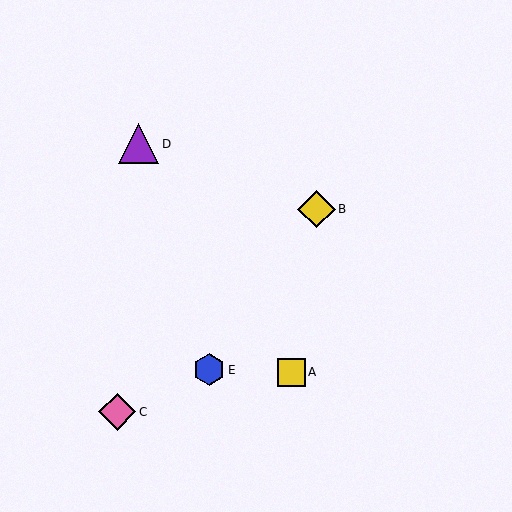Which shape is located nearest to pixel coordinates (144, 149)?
The purple triangle (labeled D) at (139, 144) is nearest to that location.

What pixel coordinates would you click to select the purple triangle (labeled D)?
Click at (139, 144) to select the purple triangle D.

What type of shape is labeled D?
Shape D is a purple triangle.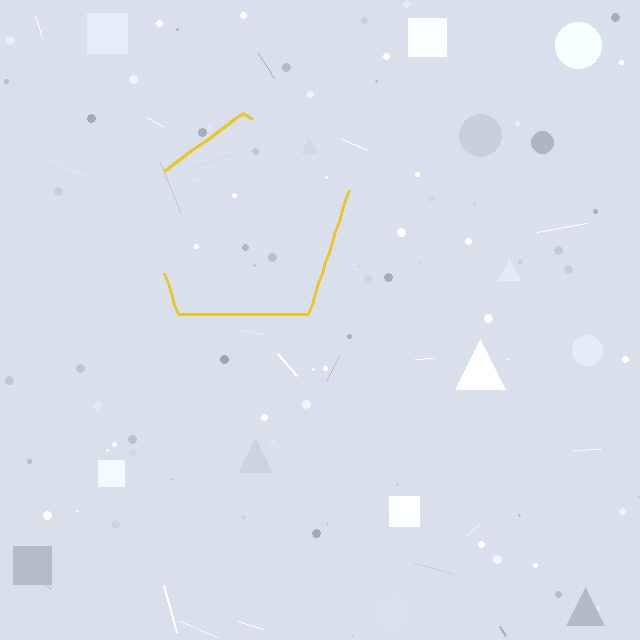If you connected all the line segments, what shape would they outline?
They would outline a pentagon.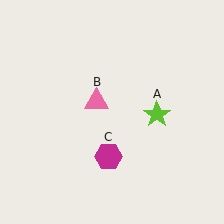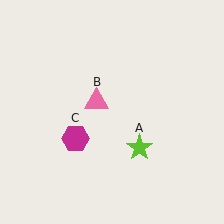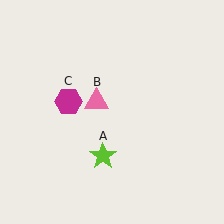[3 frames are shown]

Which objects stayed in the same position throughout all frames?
Pink triangle (object B) remained stationary.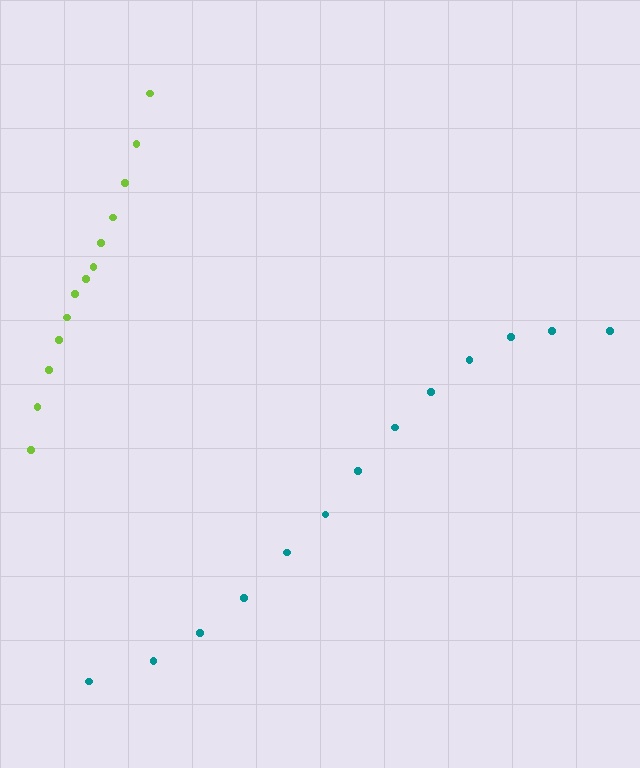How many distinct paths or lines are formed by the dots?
There are 2 distinct paths.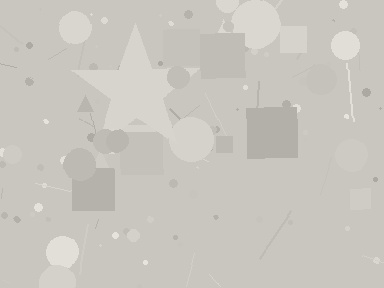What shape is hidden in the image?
A star is hidden in the image.